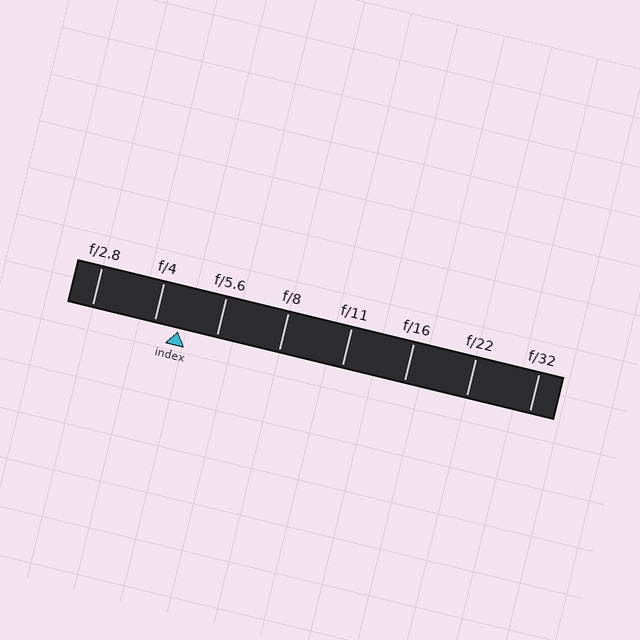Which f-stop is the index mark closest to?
The index mark is closest to f/4.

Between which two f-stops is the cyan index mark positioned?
The index mark is between f/4 and f/5.6.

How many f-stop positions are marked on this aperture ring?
There are 8 f-stop positions marked.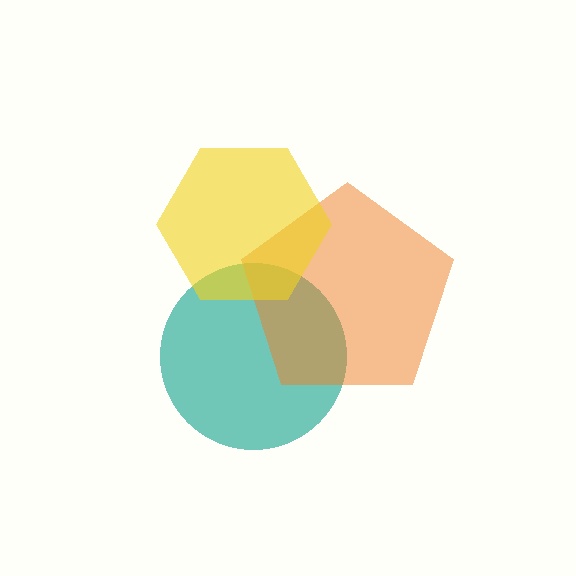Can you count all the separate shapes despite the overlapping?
Yes, there are 3 separate shapes.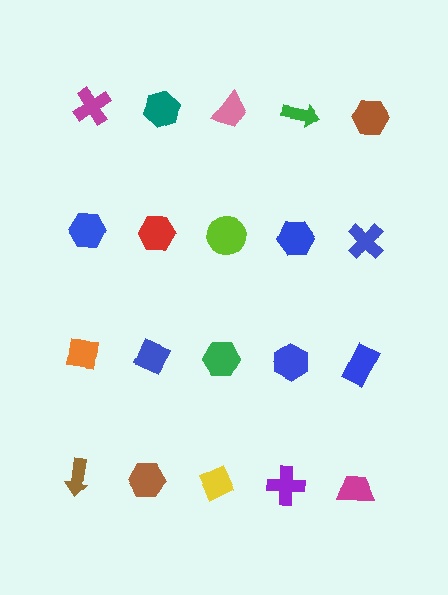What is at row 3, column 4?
A blue hexagon.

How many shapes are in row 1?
5 shapes.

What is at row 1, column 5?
A brown hexagon.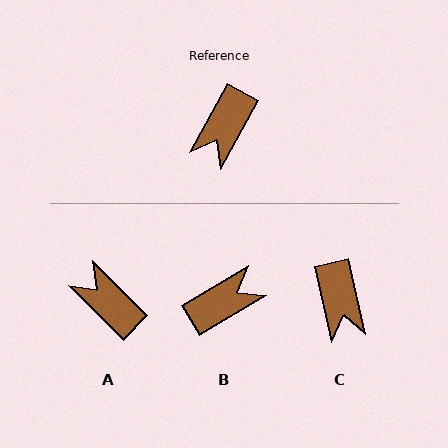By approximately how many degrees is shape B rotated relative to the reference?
Approximately 149 degrees counter-clockwise.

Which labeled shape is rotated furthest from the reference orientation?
B, about 149 degrees away.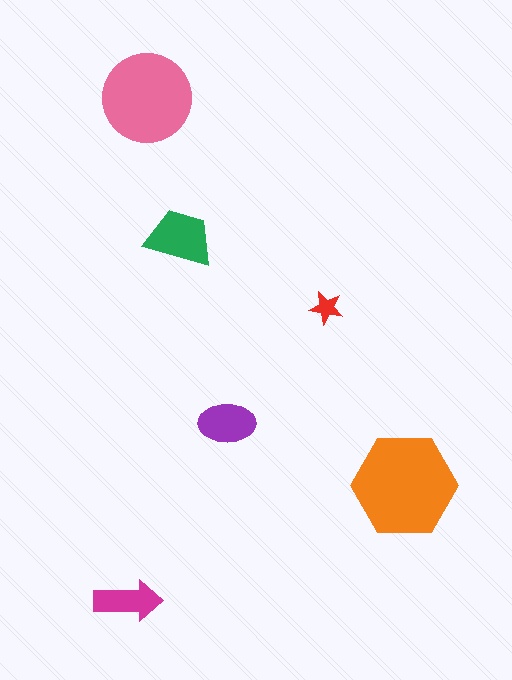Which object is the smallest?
The red star.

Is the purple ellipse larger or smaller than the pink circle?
Smaller.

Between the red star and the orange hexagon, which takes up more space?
The orange hexagon.